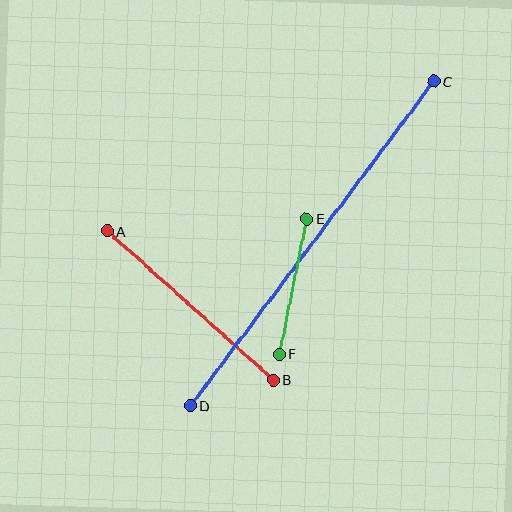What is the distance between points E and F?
The distance is approximately 138 pixels.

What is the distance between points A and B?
The distance is approximately 223 pixels.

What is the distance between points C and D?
The distance is approximately 406 pixels.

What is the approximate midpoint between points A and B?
The midpoint is at approximately (190, 306) pixels.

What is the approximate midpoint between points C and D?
The midpoint is at approximately (312, 243) pixels.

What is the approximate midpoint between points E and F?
The midpoint is at approximately (293, 286) pixels.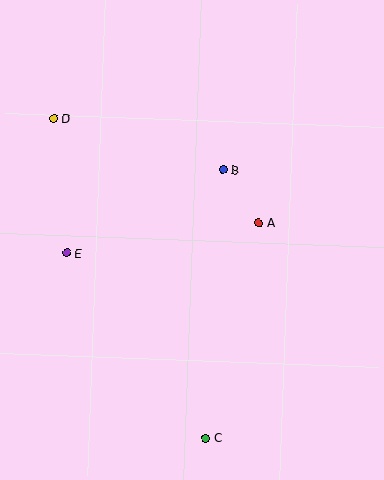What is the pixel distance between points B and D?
The distance between B and D is 177 pixels.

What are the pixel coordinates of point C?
Point C is at (205, 438).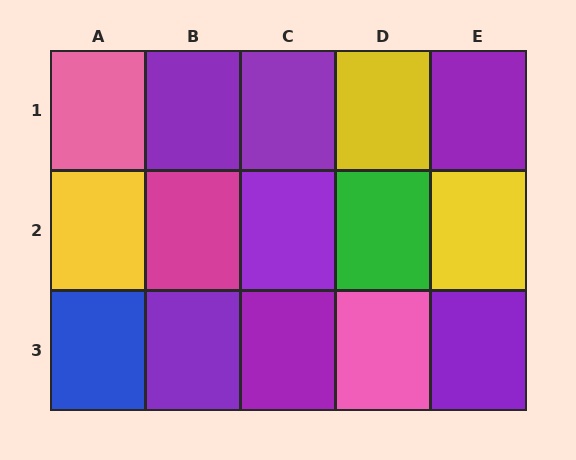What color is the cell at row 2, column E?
Yellow.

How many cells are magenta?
1 cell is magenta.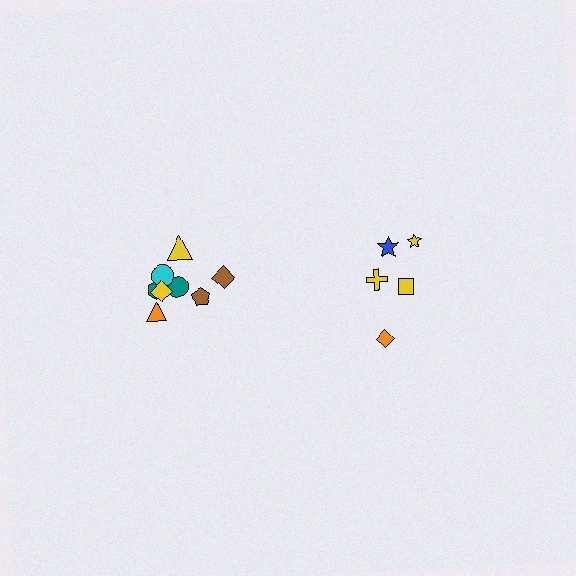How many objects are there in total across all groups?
There are 13 objects.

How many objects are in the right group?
There are 5 objects.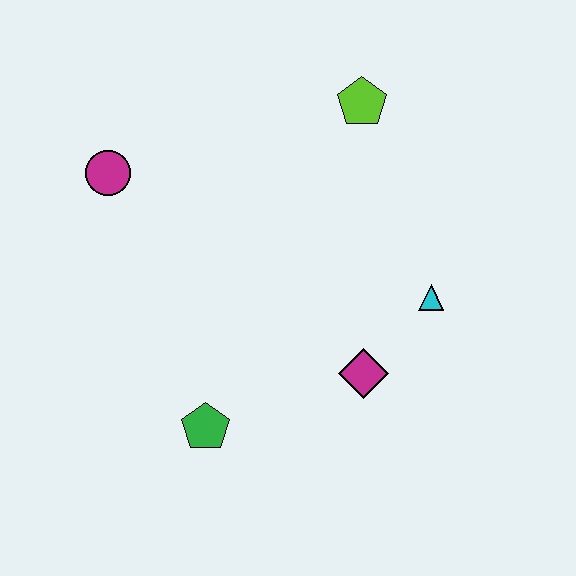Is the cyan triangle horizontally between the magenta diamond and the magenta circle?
No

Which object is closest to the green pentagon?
The magenta diamond is closest to the green pentagon.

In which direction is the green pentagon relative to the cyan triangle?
The green pentagon is to the left of the cyan triangle.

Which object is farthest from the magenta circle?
The cyan triangle is farthest from the magenta circle.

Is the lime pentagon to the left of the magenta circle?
No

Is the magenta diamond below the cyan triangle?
Yes